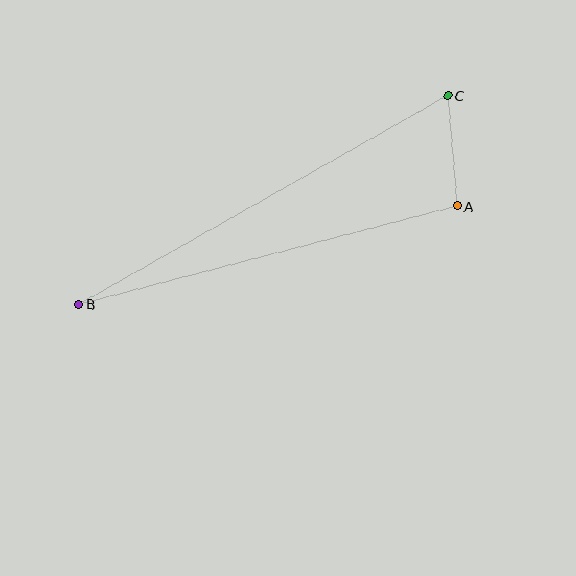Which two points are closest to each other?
Points A and C are closest to each other.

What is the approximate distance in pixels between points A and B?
The distance between A and B is approximately 391 pixels.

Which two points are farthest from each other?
Points B and C are farthest from each other.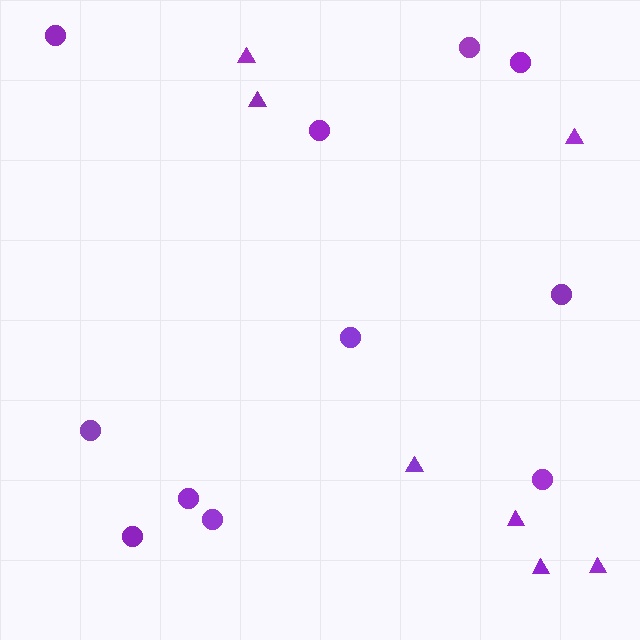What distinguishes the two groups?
There are 2 groups: one group of triangles (7) and one group of circles (11).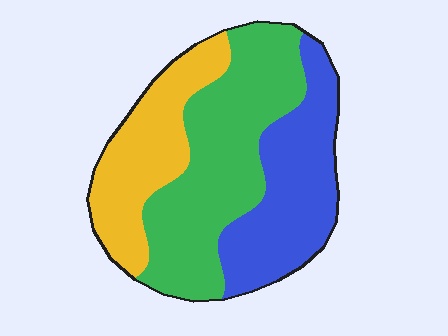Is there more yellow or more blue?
Blue.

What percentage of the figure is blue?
Blue covers around 30% of the figure.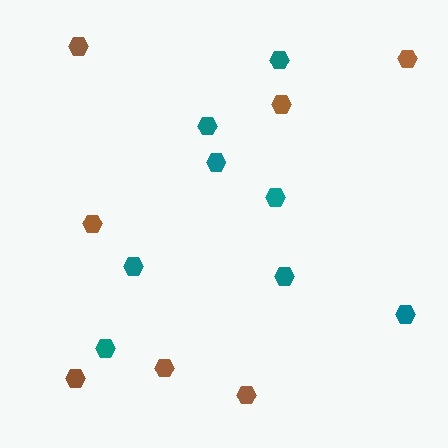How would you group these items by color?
There are 2 groups: one group of teal hexagons (8) and one group of brown hexagons (7).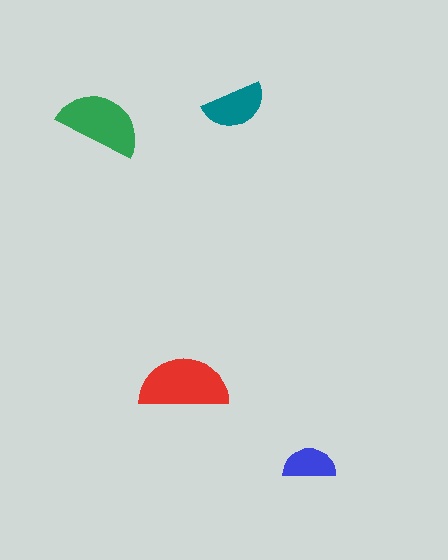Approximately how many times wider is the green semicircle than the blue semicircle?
About 1.5 times wider.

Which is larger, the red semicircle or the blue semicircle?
The red one.